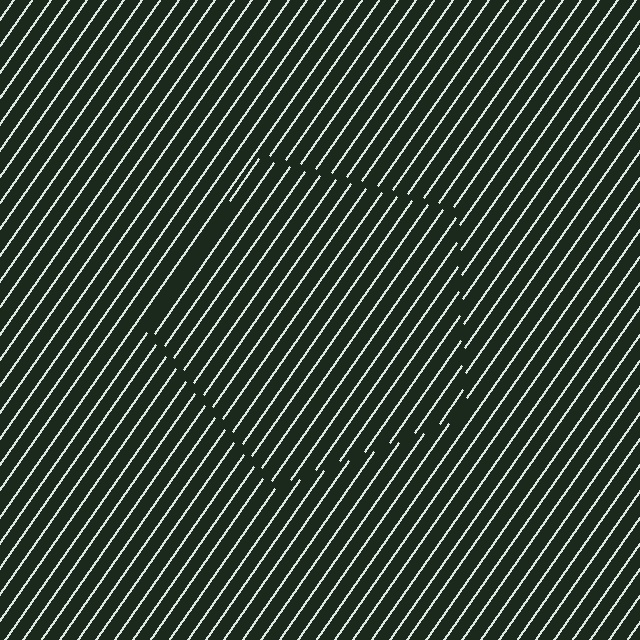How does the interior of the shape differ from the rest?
The interior of the shape contains the same grating, shifted by half a period — the contour is defined by the phase discontinuity where line-ends from the inner and outer gratings abut.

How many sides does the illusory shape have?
5 sides — the line-ends trace a pentagon.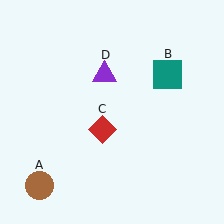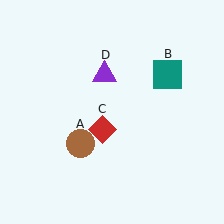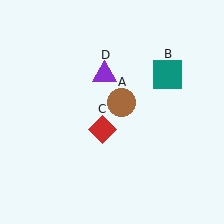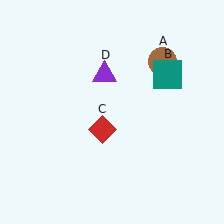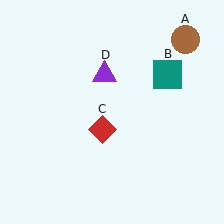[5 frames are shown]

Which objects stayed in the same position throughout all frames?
Teal square (object B) and red diamond (object C) and purple triangle (object D) remained stationary.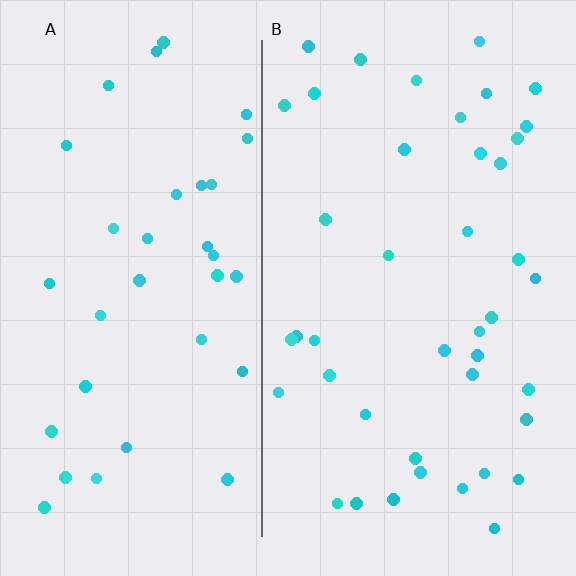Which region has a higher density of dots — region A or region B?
B (the right).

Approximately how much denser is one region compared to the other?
Approximately 1.2× — region B over region A.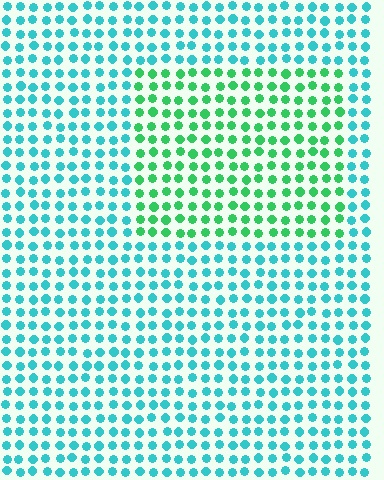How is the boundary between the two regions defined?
The boundary is defined purely by a slight shift in hue (about 43 degrees). Spacing, size, and orientation are identical on both sides.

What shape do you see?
I see a rectangle.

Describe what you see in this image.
The image is filled with small cyan elements in a uniform arrangement. A rectangle-shaped region is visible where the elements are tinted to a slightly different hue, forming a subtle color boundary.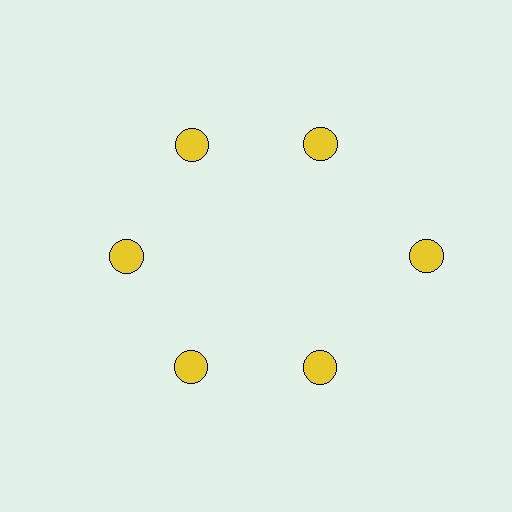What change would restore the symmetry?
The symmetry would be restored by moving it inward, back onto the ring so that all 6 circles sit at equal angles and equal distance from the center.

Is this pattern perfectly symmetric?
No. The 6 yellow circles are arranged in a ring, but one element near the 3 o'clock position is pushed outward from the center, breaking the 6-fold rotational symmetry.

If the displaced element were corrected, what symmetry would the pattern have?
It would have 6-fold rotational symmetry — the pattern would map onto itself every 60 degrees.